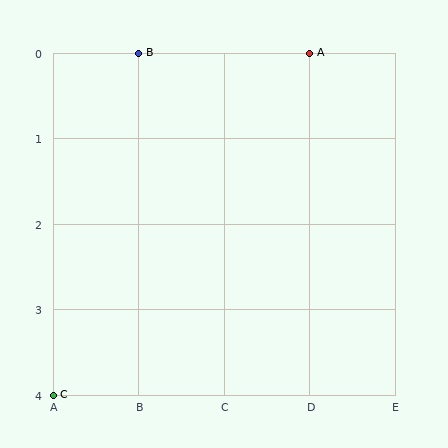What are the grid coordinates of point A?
Point A is at grid coordinates (D, 0).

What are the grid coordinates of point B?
Point B is at grid coordinates (B, 0).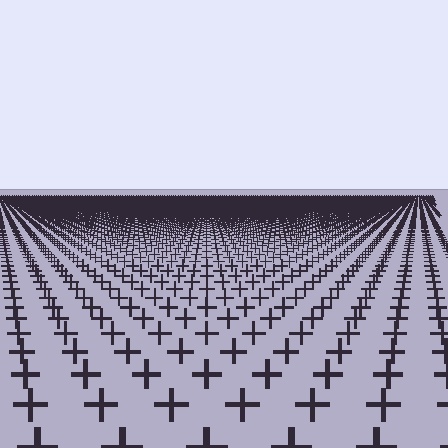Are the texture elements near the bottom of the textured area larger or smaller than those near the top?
Larger. Near the bottom, elements are closer to the viewer and appear at a bigger on-screen size.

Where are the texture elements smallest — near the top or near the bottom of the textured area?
Near the top.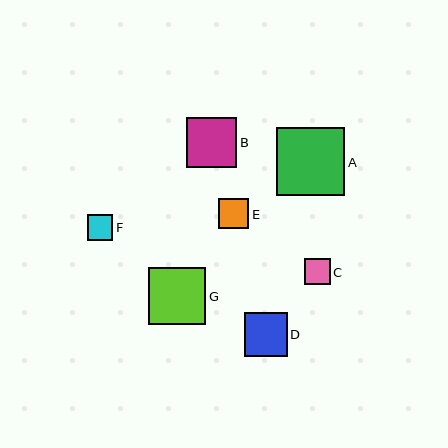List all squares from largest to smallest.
From largest to smallest: A, G, B, D, E, C, F.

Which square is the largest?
Square A is the largest with a size of approximately 69 pixels.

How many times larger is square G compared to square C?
Square G is approximately 2.2 times the size of square C.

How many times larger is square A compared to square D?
Square A is approximately 1.6 times the size of square D.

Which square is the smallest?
Square F is the smallest with a size of approximately 26 pixels.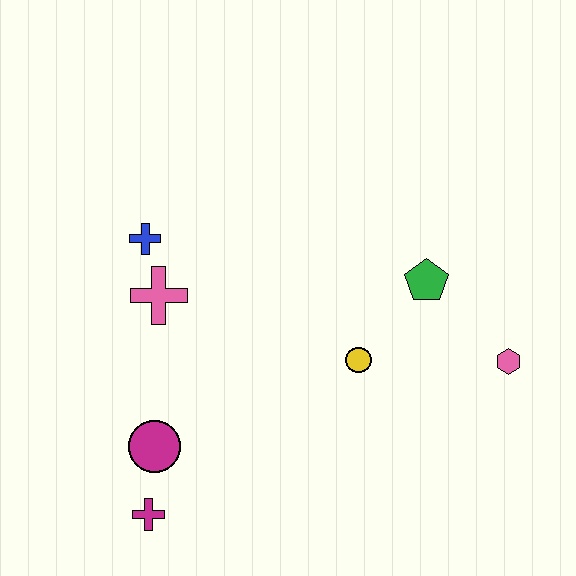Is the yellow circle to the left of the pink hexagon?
Yes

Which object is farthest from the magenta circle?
The pink hexagon is farthest from the magenta circle.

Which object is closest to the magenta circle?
The magenta cross is closest to the magenta circle.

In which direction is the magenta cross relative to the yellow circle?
The magenta cross is to the left of the yellow circle.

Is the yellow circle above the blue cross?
No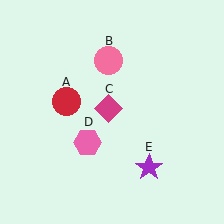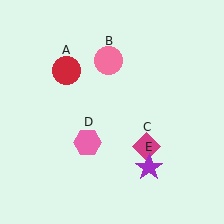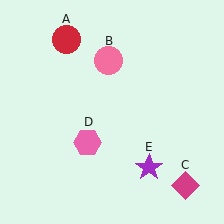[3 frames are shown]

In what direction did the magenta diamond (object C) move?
The magenta diamond (object C) moved down and to the right.